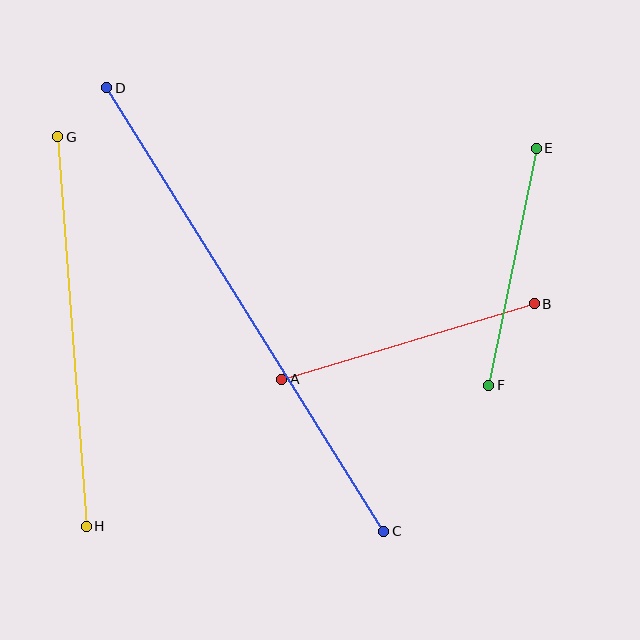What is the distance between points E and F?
The distance is approximately 242 pixels.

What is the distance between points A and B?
The distance is approximately 263 pixels.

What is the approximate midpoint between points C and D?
The midpoint is at approximately (245, 309) pixels.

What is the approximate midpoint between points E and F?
The midpoint is at approximately (512, 267) pixels.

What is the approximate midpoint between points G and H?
The midpoint is at approximately (72, 332) pixels.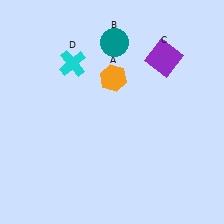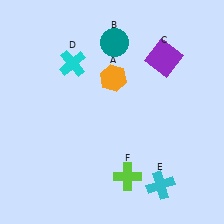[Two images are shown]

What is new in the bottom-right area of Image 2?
A cyan cross (E) was added in the bottom-right area of Image 2.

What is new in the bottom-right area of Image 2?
A lime cross (F) was added in the bottom-right area of Image 2.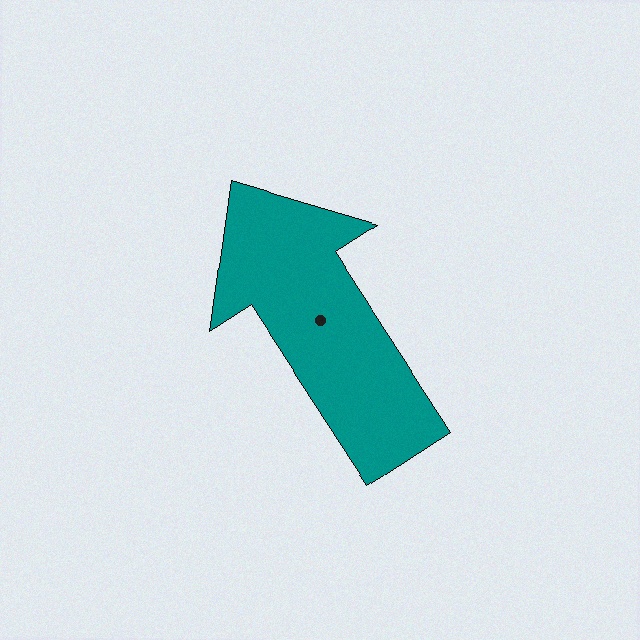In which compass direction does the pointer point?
Northwest.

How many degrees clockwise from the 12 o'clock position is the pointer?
Approximately 327 degrees.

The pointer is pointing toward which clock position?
Roughly 11 o'clock.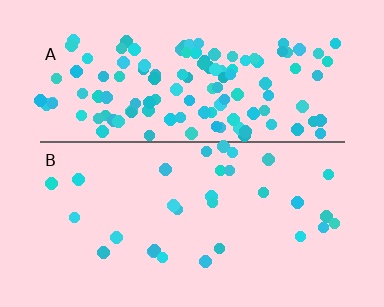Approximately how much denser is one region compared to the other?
Approximately 4.2× — region A over region B.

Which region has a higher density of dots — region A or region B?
A (the top).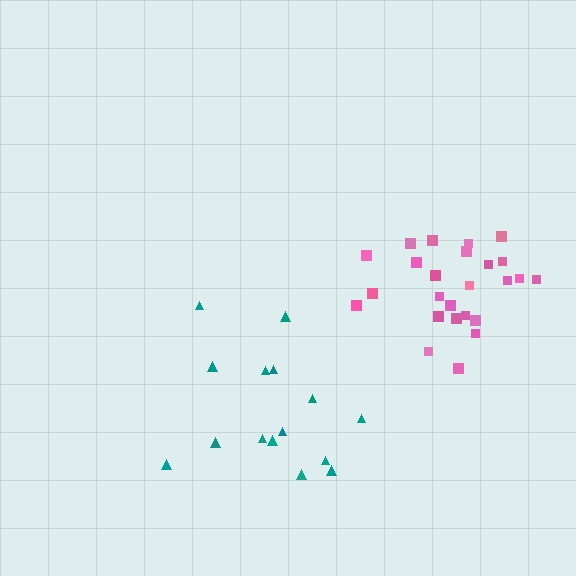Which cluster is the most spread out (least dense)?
Teal.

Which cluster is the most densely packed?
Pink.